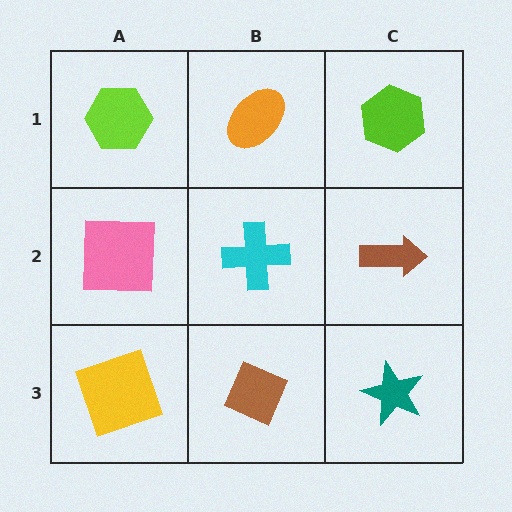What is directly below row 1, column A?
A pink square.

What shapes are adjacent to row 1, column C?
A brown arrow (row 2, column C), an orange ellipse (row 1, column B).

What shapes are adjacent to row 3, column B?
A cyan cross (row 2, column B), a yellow square (row 3, column A), a teal star (row 3, column C).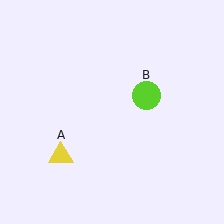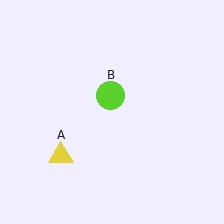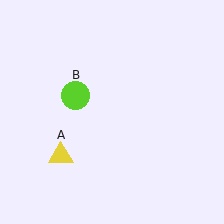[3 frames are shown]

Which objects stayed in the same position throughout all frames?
Yellow triangle (object A) remained stationary.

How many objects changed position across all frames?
1 object changed position: lime circle (object B).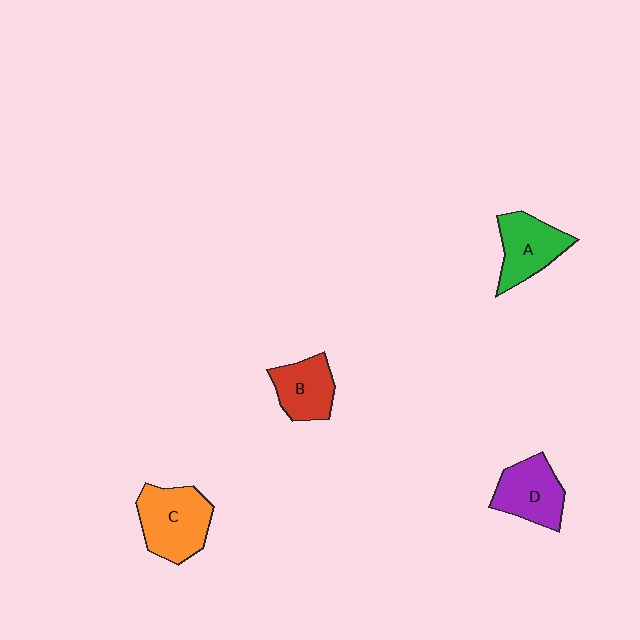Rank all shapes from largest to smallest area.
From largest to smallest: C (orange), D (purple), A (green), B (red).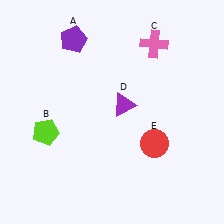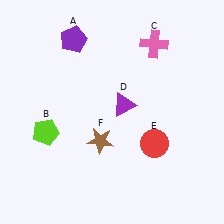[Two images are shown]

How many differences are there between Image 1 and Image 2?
There is 1 difference between the two images.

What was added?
A brown star (F) was added in Image 2.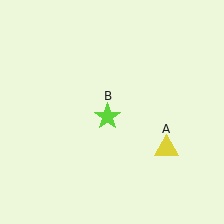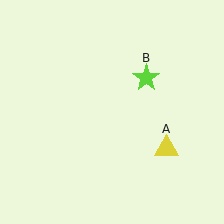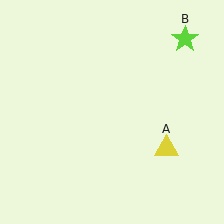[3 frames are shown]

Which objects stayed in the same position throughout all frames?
Yellow triangle (object A) remained stationary.